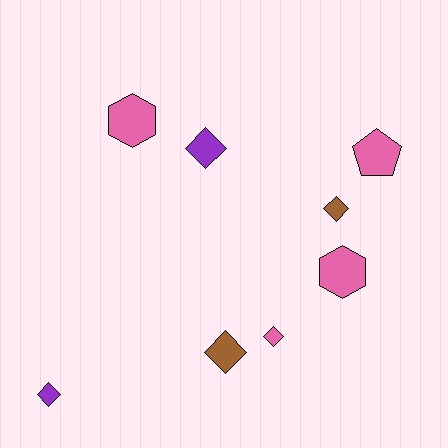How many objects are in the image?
There are 8 objects.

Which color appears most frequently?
Pink, with 4 objects.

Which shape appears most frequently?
Diamond, with 5 objects.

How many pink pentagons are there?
There is 1 pink pentagon.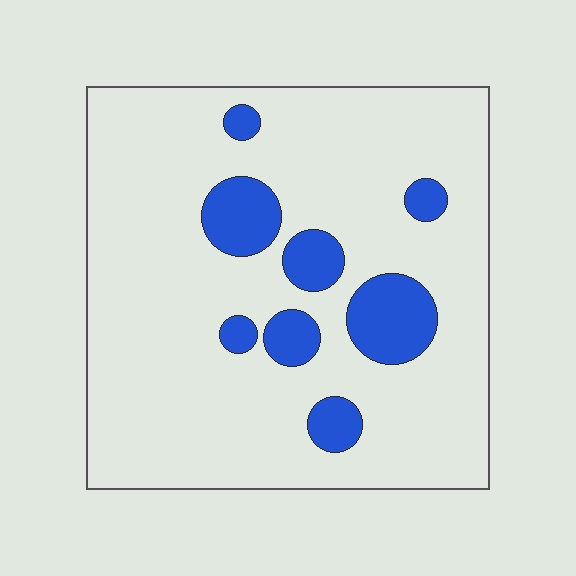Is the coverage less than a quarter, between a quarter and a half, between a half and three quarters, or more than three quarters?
Less than a quarter.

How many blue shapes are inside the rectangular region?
8.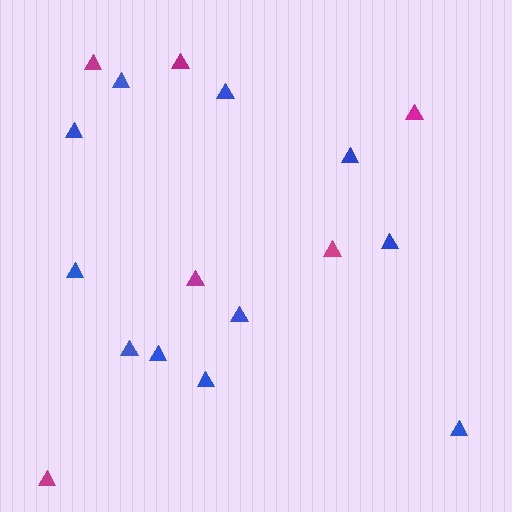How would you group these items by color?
There are 2 groups: one group of blue triangles (11) and one group of magenta triangles (6).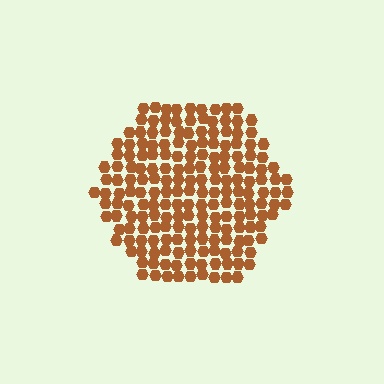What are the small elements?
The small elements are hexagons.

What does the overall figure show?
The overall figure shows a hexagon.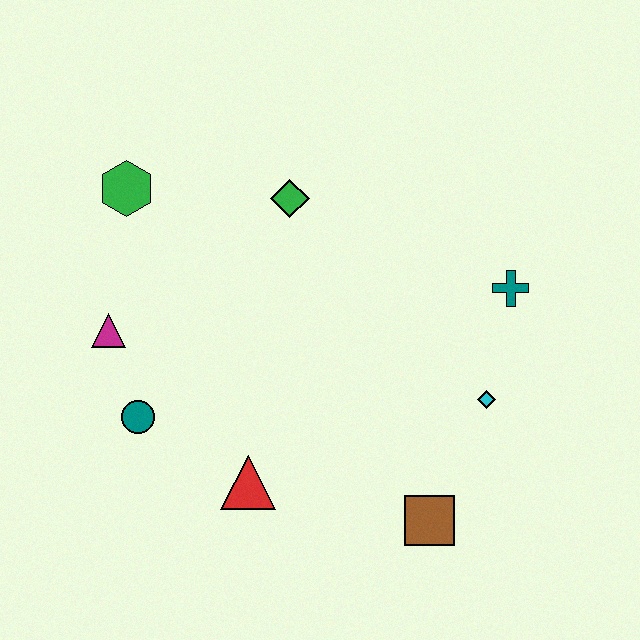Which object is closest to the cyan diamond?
The teal cross is closest to the cyan diamond.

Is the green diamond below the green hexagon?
Yes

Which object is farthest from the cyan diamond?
The green hexagon is farthest from the cyan diamond.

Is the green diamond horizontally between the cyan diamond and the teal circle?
Yes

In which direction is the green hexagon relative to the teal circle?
The green hexagon is above the teal circle.